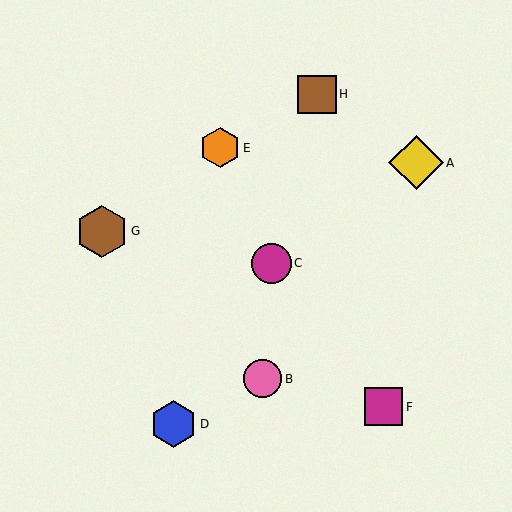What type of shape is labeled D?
Shape D is a blue hexagon.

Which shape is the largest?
The yellow diamond (labeled A) is the largest.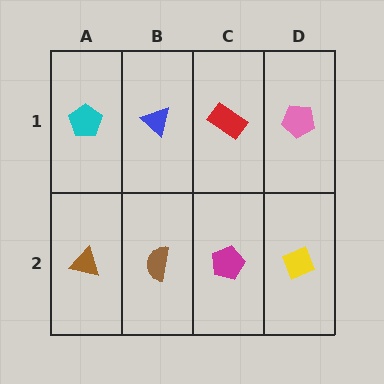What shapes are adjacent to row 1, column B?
A brown semicircle (row 2, column B), a cyan pentagon (row 1, column A), a red rectangle (row 1, column C).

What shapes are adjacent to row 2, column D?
A pink pentagon (row 1, column D), a magenta pentagon (row 2, column C).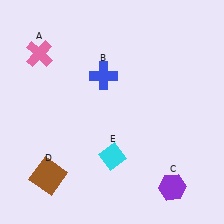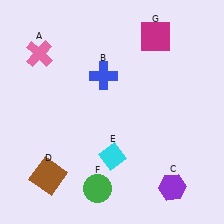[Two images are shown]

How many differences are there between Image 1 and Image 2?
There are 2 differences between the two images.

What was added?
A green circle (F), a magenta square (G) were added in Image 2.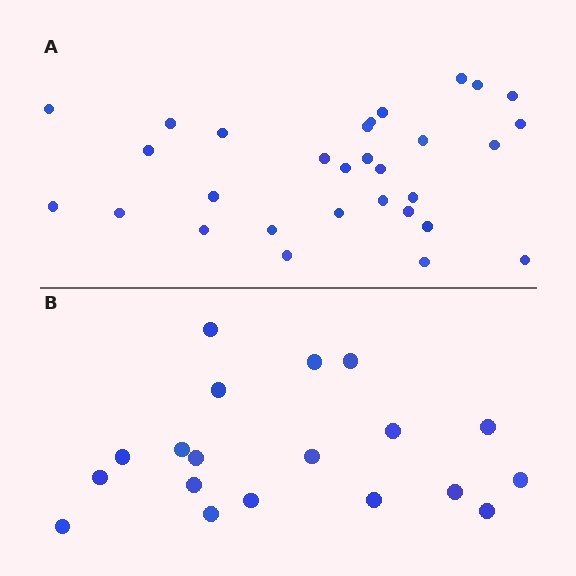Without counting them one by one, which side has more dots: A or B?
Region A (the top region) has more dots.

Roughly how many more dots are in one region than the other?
Region A has roughly 12 or so more dots than region B.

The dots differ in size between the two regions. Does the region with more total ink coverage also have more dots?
No. Region B has more total ink coverage because its dots are larger, but region A actually contains more individual dots. Total area can be misleading — the number of items is what matters here.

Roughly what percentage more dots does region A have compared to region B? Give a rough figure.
About 60% more.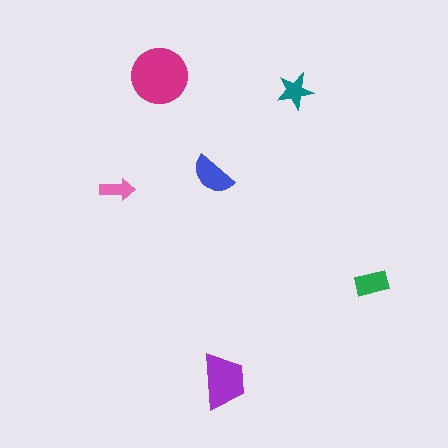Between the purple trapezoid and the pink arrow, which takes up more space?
The purple trapezoid.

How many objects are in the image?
There are 6 objects in the image.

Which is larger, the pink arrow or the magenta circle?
The magenta circle.